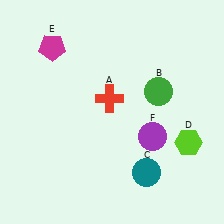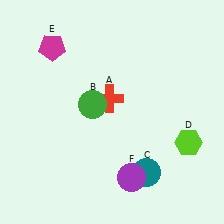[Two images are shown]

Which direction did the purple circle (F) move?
The purple circle (F) moved down.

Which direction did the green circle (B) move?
The green circle (B) moved left.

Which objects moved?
The objects that moved are: the green circle (B), the purple circle (F).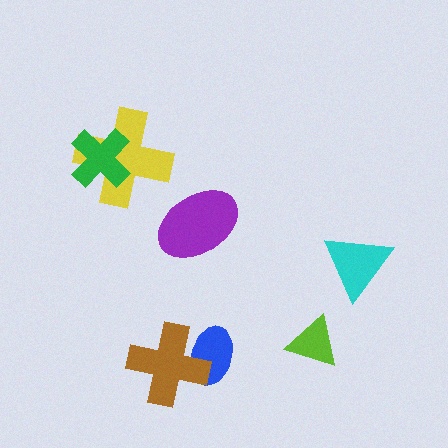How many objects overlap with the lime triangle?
0 objects overlap with the lime triangle.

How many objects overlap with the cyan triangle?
0 objects overlap with the cyan triangle.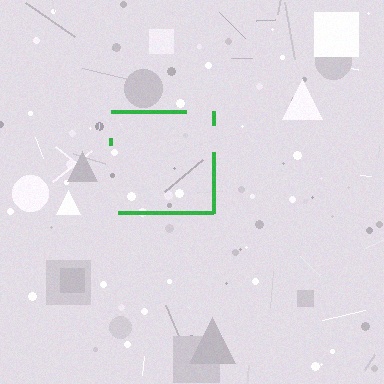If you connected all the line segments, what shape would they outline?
They would outline a square.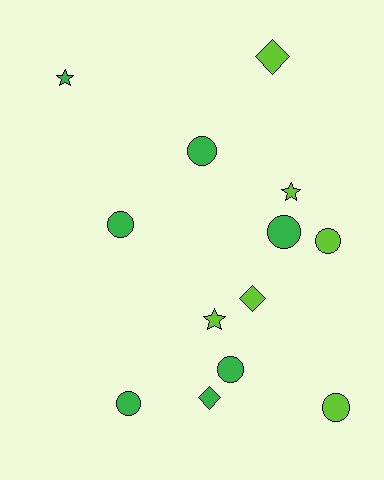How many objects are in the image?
There are 13 objects.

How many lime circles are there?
There are 2 lime circles.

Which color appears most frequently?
Green, with 7 objects.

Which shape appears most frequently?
Circle, with 7 objects.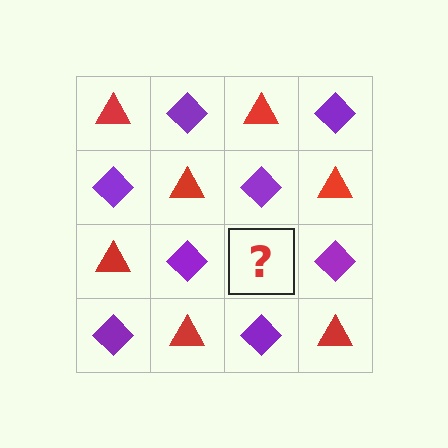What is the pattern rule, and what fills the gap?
The rule is that it alternates red triangle and purple diamond in a checkerboard pattern. The gap should be filled with a red triangle.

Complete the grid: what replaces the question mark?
The question mark should be replaced with a red triangle.